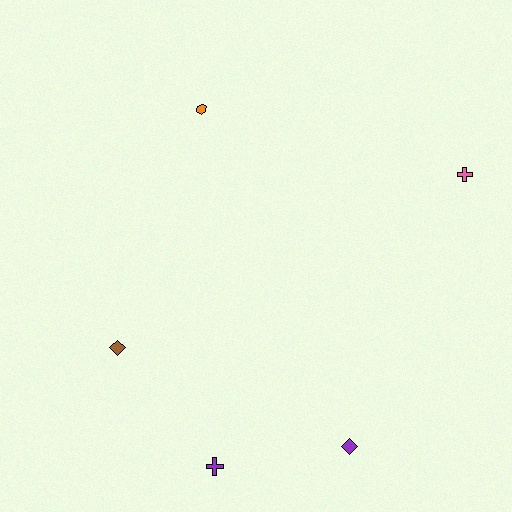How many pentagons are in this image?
There are no pentagons.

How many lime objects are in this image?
There are no lime objects.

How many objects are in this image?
There are 5 objects.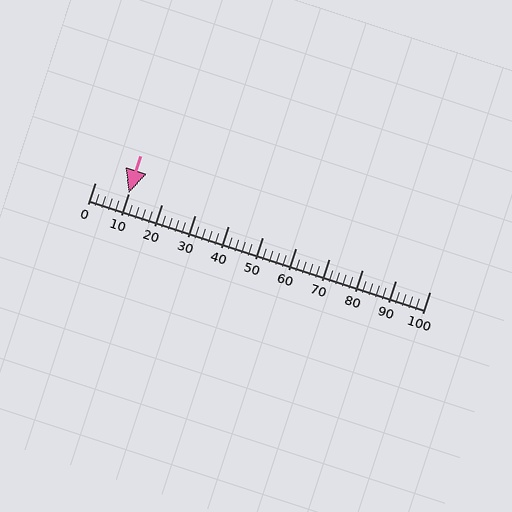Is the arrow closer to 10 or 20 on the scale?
The arrow is closer to 10.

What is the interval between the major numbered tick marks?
The major tick marks are spaced 10 units apart.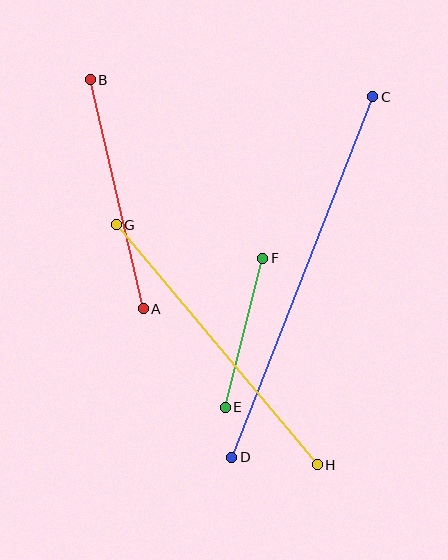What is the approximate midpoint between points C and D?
The midpoint is at approximately (302, 277) pixels.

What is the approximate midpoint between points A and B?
The midpoint is at approximately (117, 194) pixels.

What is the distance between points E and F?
The distance is approximately 154 pixels.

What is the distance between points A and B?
The distance is approximately 235 pixels.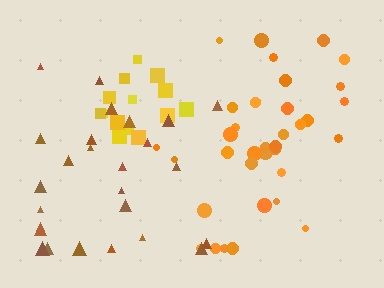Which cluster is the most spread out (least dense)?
Brown.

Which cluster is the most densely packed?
Yellow.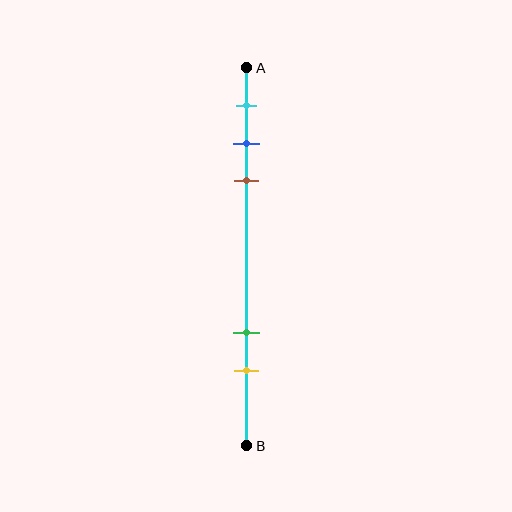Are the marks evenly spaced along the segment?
No, the marks are not evenly spaced.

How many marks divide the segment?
There are 5 marks dividing the segment.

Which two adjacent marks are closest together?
The blue and brown marks are the closest adjacent pair.